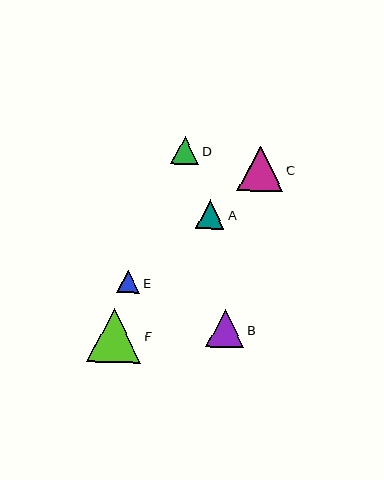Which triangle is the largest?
Triangle F is the largest with a size of approximately 54 pixels.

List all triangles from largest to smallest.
From largest to smallest: F, C, B, A, D, E.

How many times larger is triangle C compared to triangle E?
Triangle C is approximately 2.0 times the size of triangle E.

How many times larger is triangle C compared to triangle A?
Triangle C is approximately 1.6 times the size of triangle A.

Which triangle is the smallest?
Triangle E is the smallest with a size of approximately 23 pixels.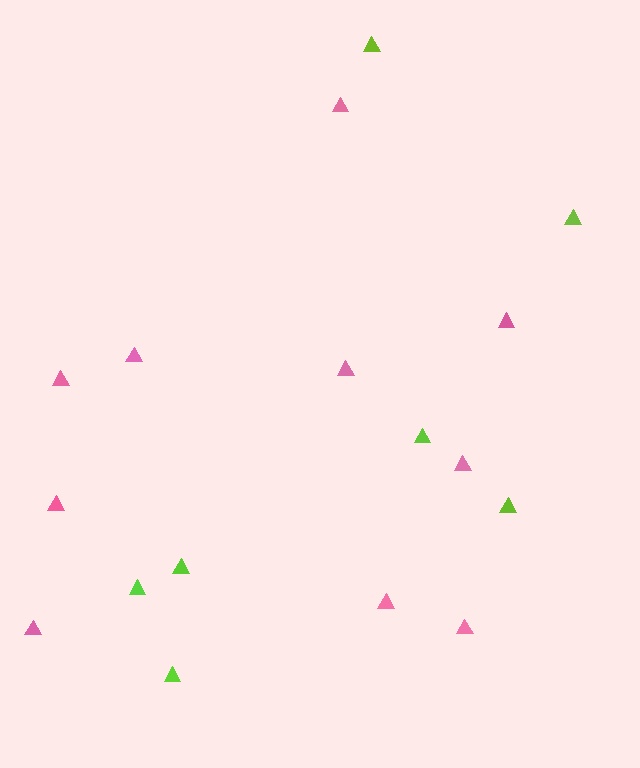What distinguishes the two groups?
There are 2 groups: one group of lime triangles (7) and one group of pink triangles (10).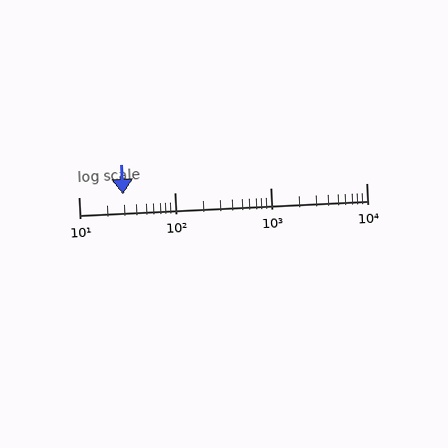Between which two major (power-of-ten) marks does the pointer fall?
The pointer is between 10 and 100.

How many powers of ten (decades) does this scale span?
The scale spans 3 decades, from 10 to 10000.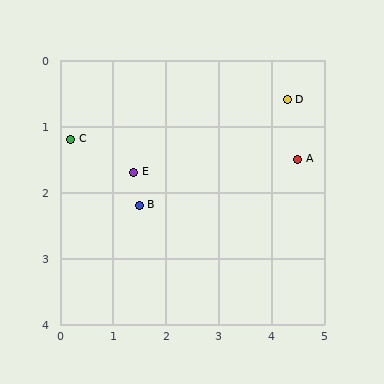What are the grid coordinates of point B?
Point B is at approximately (1.5, 2.2).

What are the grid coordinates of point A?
Point A is at approximately (4.5, 1.5).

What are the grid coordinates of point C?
Point C is at approximately (0.2, 1.2).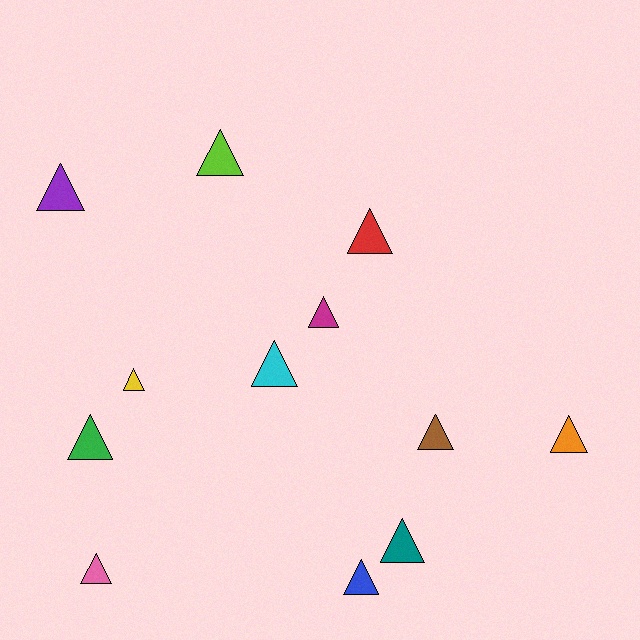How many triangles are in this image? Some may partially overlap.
There are 12 triangles.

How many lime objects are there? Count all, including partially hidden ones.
There is 1 lime object.